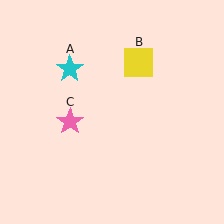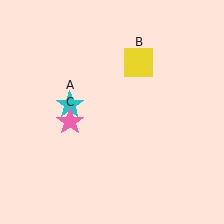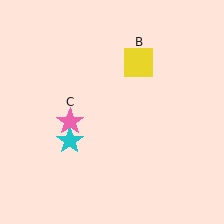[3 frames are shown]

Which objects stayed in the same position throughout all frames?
Yellow square (object B) and pink star (object C) remained stationary.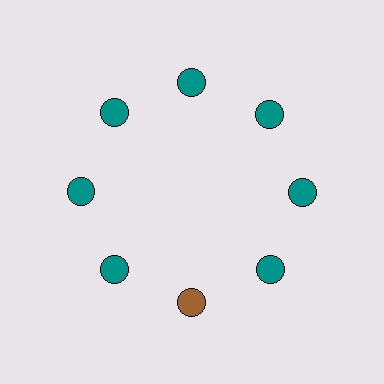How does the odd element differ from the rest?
It has a different color: brown instead of teal.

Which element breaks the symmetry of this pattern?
The brown circle at roughly the 6 o'clock position breaks the symmetry. All other shapes are teal circles.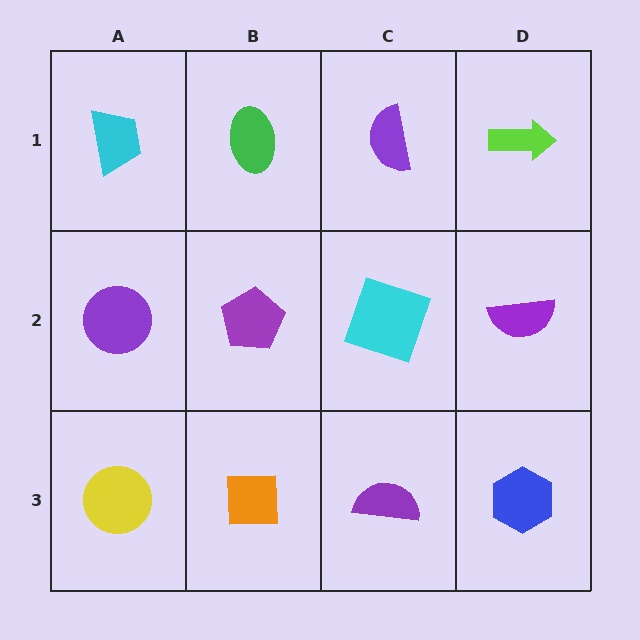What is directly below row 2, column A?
A yellow circle.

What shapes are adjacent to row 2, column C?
A purple semicircle (row 1, column C), a purple semicircle (row 3, column C), a purple pentagon (row 2, column B), a purple semicircle (row 2, column D).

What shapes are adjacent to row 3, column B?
A purple pentagon (row 2, column B), a yellow circle (row 3, column A), a purple semicircle (row 3, column C).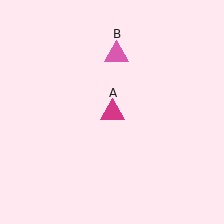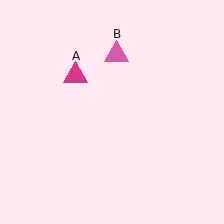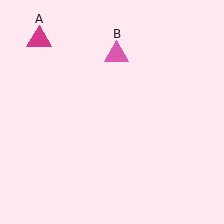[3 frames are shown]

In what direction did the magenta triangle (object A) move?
The magenta triangle (object A) moved up and to the left.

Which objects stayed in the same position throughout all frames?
Pink triangle (object B) remained stationary.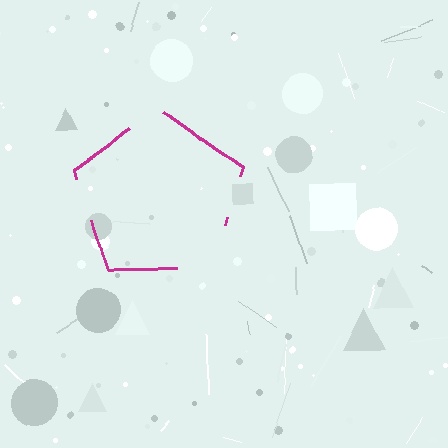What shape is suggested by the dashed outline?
The dashed outline suggests a pentagon.